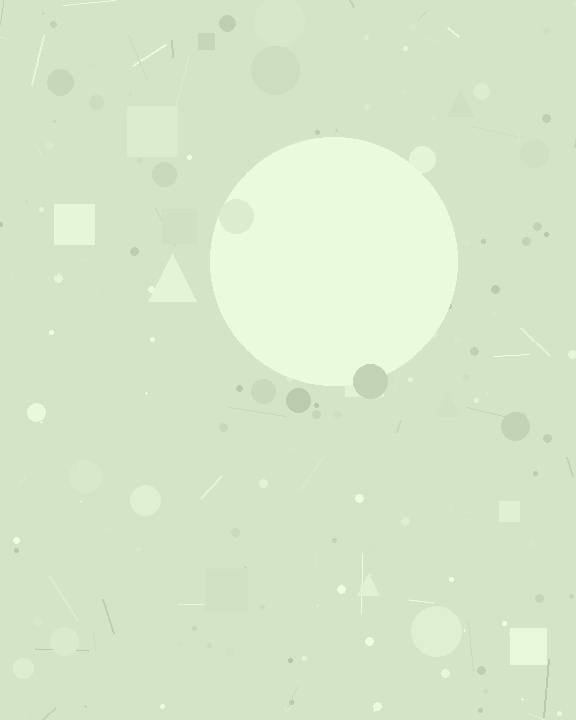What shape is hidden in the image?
A circle is hidden in the image.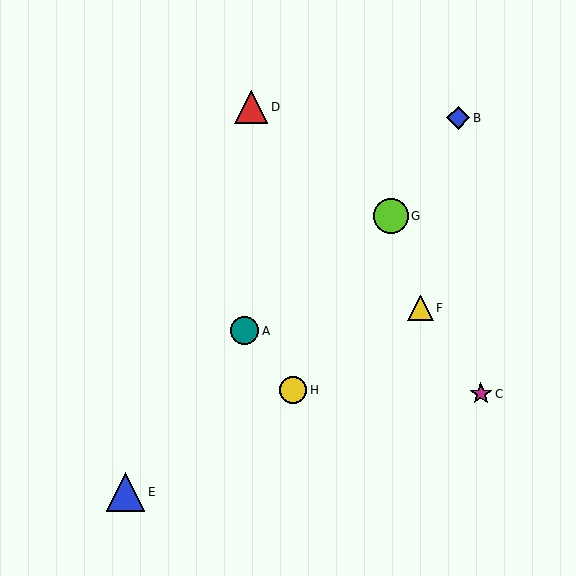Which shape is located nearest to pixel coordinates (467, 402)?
The magenta star (labeled C) at (481, 394) is nearest to that location.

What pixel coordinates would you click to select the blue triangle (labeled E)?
Click at (126, 492) to select the blue triangle E.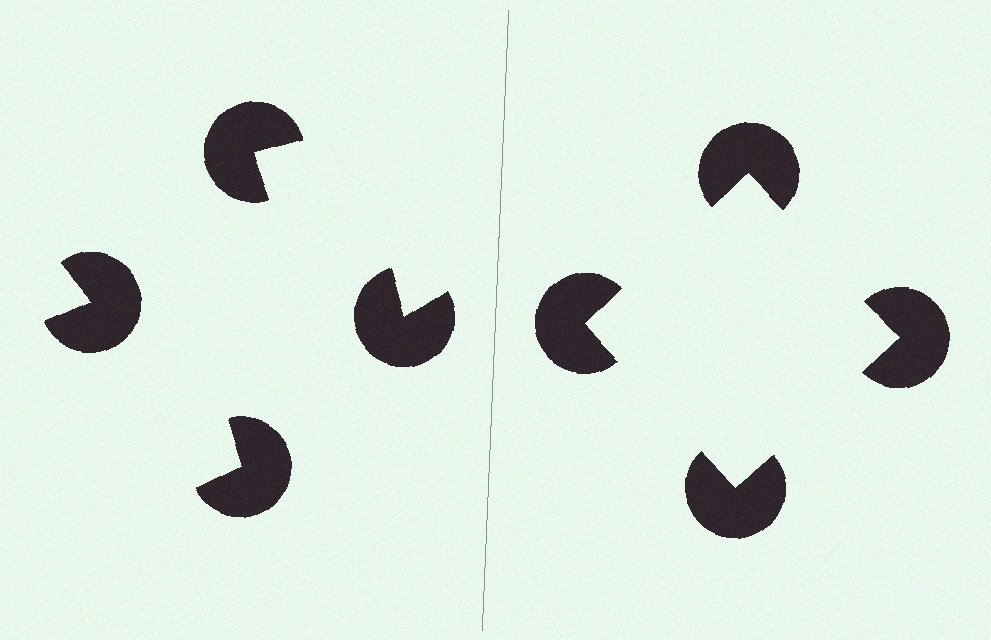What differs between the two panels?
The pac-man discs are positioned identically on both sides; only the wedge orientations differ. On the right they align to a square; on the left they are misaligned.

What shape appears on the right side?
An illusory square.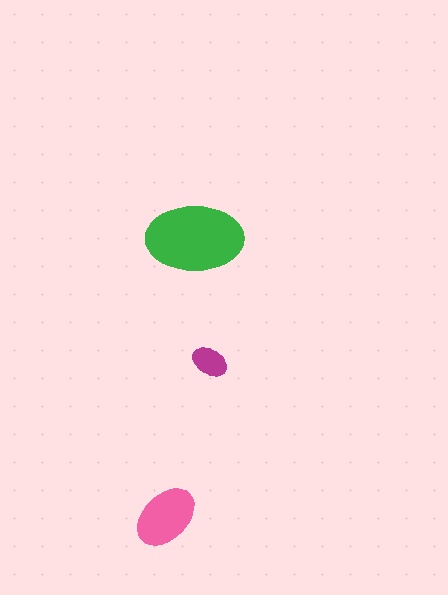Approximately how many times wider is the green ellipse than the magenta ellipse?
About 2.5 times wider.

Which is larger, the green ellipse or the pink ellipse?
The green one.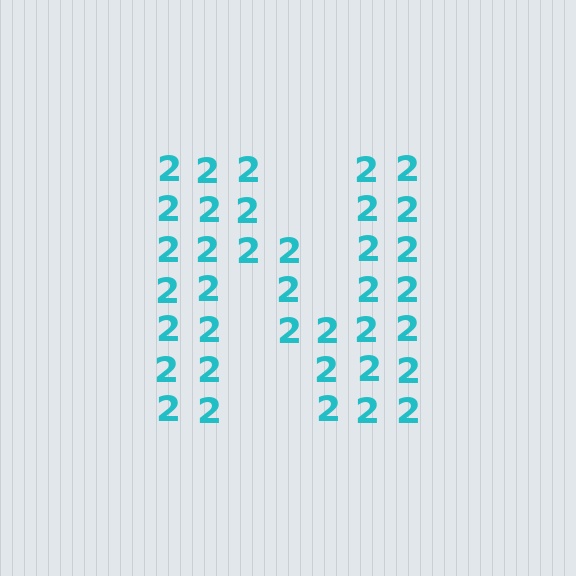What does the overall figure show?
The overall figure shows the letter N.